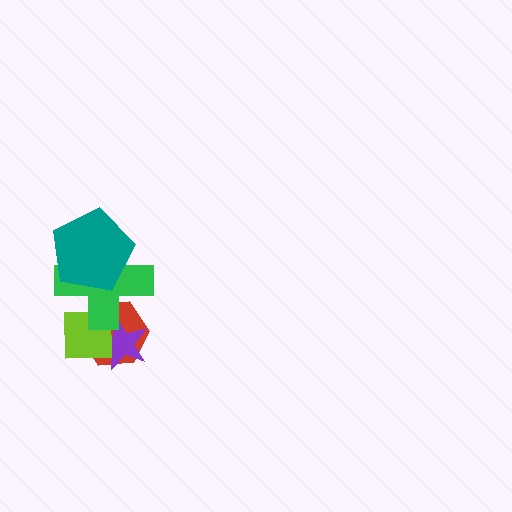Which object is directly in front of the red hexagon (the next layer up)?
The purple star is directly in front of the red hexagon.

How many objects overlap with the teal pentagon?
1 object overlaps with the teal pentagon.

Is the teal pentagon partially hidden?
No, no other shape covers it.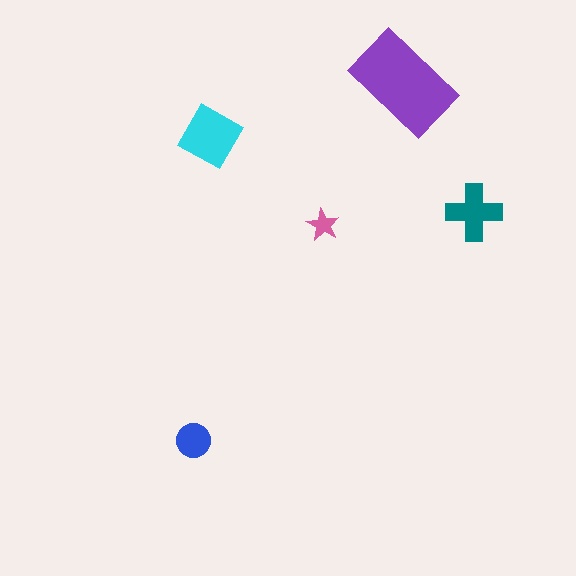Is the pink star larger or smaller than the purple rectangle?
Smaller.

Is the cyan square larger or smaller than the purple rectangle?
Smaller.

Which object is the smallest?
The pink star.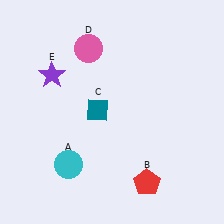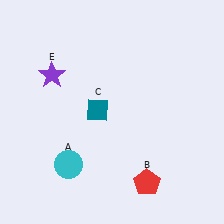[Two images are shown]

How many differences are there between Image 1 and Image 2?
There is 1 difference between the two images.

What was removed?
The pink circle (D) was removed in Image 2.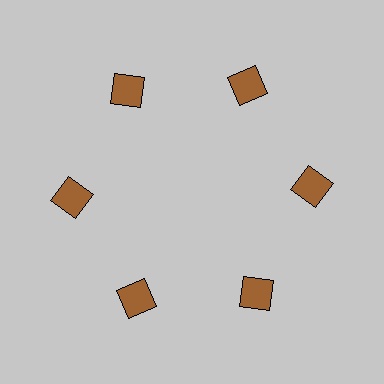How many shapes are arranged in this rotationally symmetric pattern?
There are 6 shapes, arranged in 6 groups of 1.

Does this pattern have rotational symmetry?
Yes, this pattern has 6-fold rotational symmetry. It looks the same after rotating 60 degrees around the center.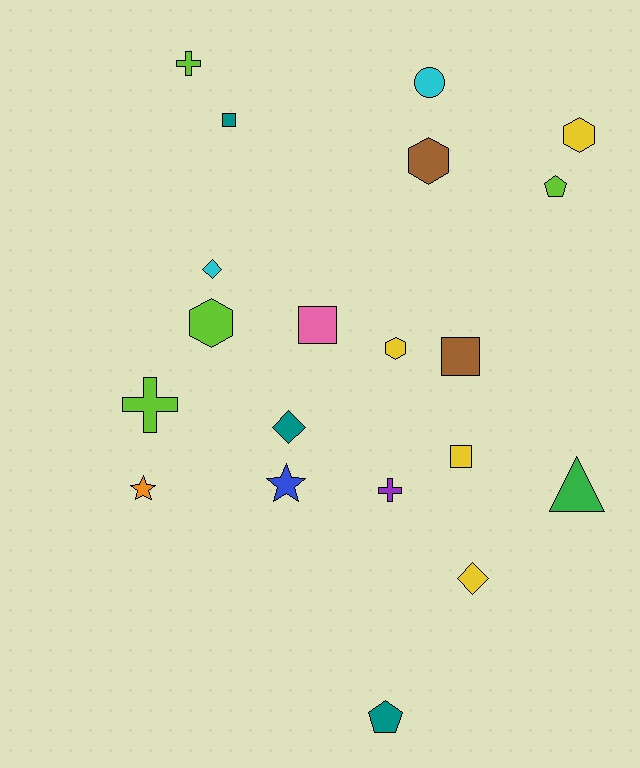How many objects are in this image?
There are 20 objects.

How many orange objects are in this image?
There is 1 orange object.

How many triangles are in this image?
There is 1 triangle.